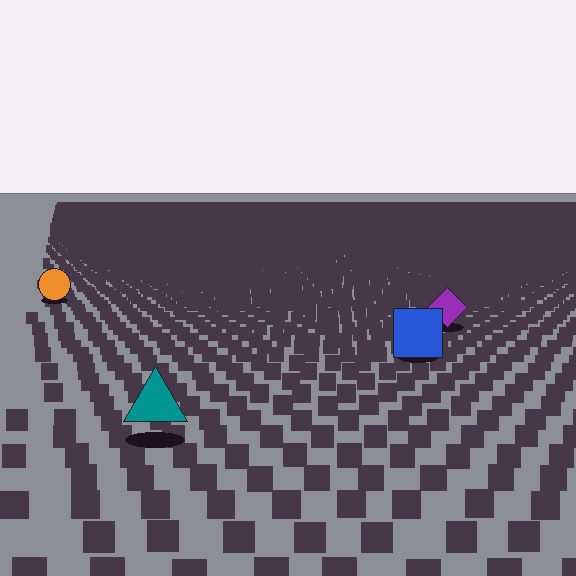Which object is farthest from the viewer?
The orange circle is farthest from the viewer. It appears smaller and the ground texture around it is denser.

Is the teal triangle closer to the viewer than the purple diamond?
Yes. The teal triangle is closer — you can tell from the texture gradient: the ground texture is coarser near it.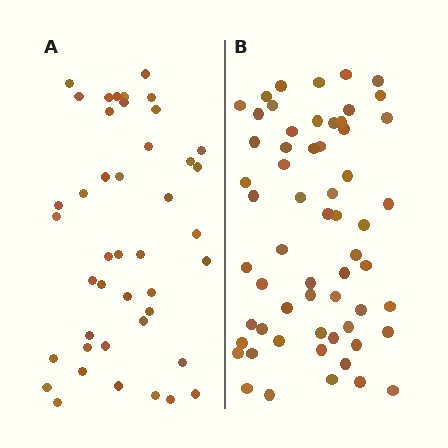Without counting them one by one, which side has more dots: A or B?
Region B (the right region) has more dots.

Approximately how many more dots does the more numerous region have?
Region B has approximately 15 more dots than region A.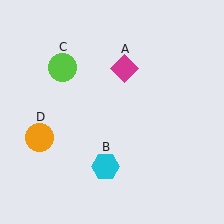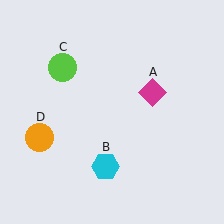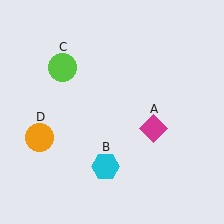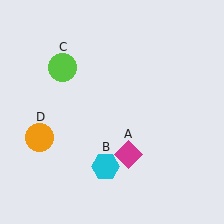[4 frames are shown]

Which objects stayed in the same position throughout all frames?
Cyan hexagon (object B) and lime circle (object C) and orange circle (object D) remained stationary.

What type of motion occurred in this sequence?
The magenta diamond (object A) rotated clockwise around the center of the scene.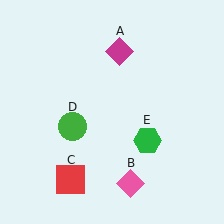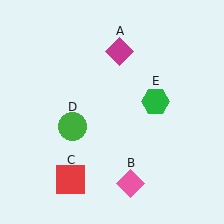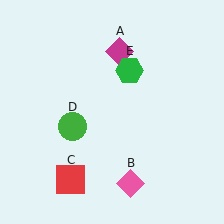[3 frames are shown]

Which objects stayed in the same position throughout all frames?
Magenta diamond (object A) and pink diamond (object B) and red square (object C) and green circle (object D) remained stationary.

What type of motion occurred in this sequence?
The green hexagon (object E) rotated counterclockwise around the center of the scene.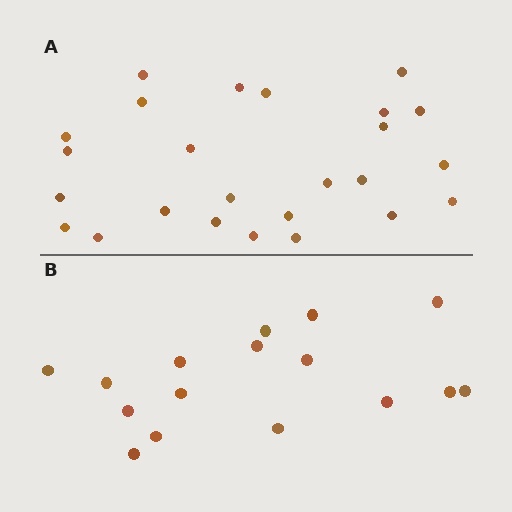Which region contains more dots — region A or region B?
Region A (the top region) has more dots.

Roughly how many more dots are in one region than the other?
Region A has roughly 8 or so more dots than region B.